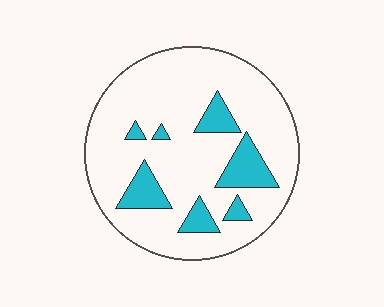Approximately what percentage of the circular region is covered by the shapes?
Approximately 15%.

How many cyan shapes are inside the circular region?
7.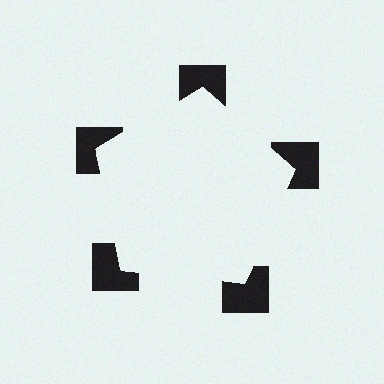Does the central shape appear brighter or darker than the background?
It typically appears slightly brighter than the background, even though no actual brightness change is drawn.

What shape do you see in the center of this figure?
An illusory pentagon — its edges are inferred from the aligned wedge cuts in the notched squares, not physically drawn.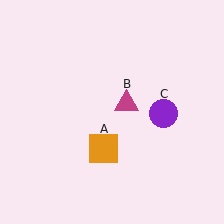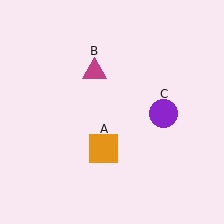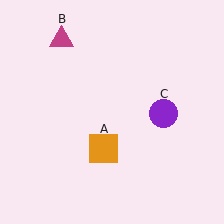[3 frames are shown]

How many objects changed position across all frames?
1 object changed position: magenta triangle (object B).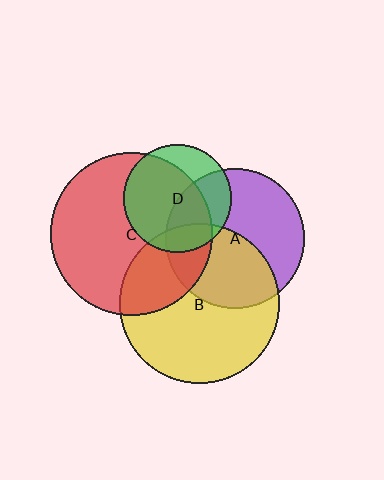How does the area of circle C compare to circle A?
Approximately 1.4 times.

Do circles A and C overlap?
Yes.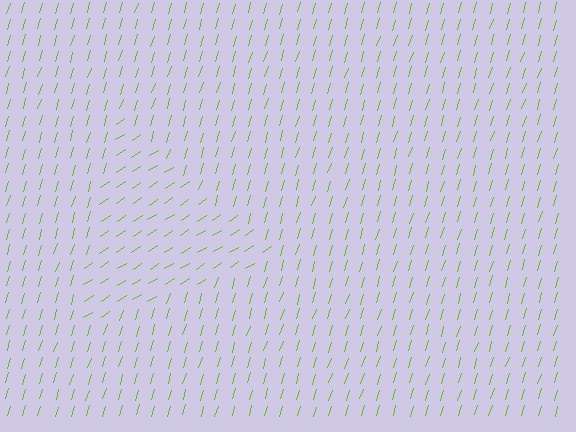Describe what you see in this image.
The image is filled with small lime line segments. A triangle region in the image has lines oriented differently from the surrounding lines, creating a visible texture boundary.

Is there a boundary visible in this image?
Yes, there is a texture boundary formed by a change in line orientation.